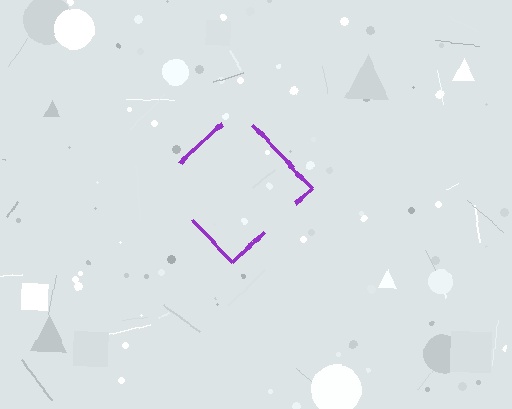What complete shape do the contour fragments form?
The contour fragments form a diamond.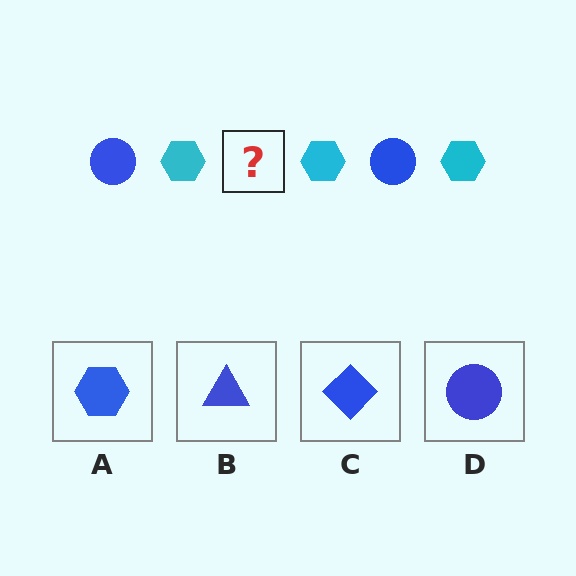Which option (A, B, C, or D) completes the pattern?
D.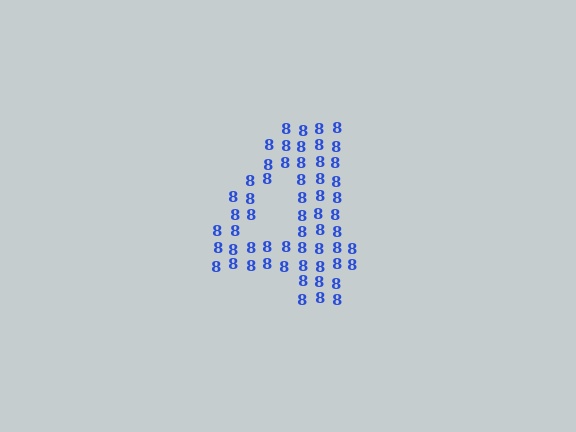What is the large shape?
The large shape is the digit 4.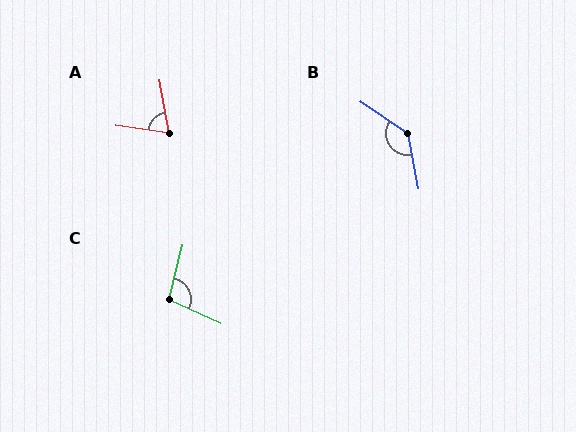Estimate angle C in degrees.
Approximately 100 degrees.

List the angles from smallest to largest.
A (72°), C (100°), B (135°).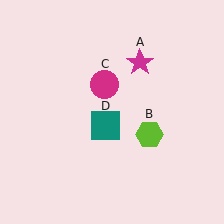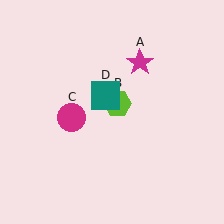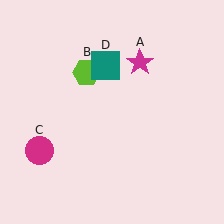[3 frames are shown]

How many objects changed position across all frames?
3 objects changed position: lime hexagon (object B), magenta circle (object C), teal square (object D).